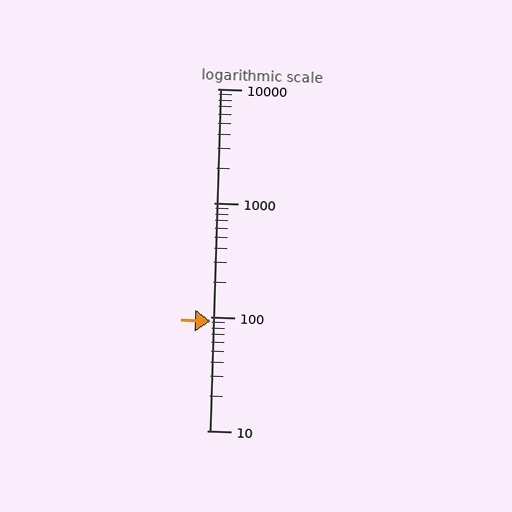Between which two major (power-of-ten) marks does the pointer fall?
The pointer is between 10 and 100.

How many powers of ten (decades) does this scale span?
The scale spans 3 decades, from 10 to 10000.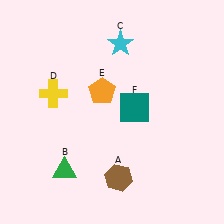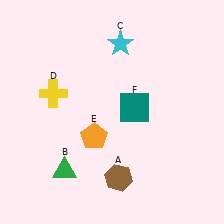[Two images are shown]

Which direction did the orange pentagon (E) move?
The orange pentagon (E) moved down.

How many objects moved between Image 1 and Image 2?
1 object moved between the two images.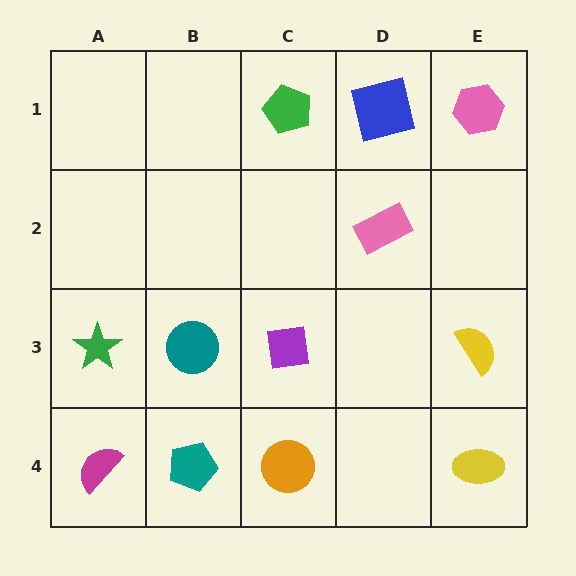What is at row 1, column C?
A green pentagon.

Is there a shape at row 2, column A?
No, that cell is empty.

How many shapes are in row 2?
1 shape.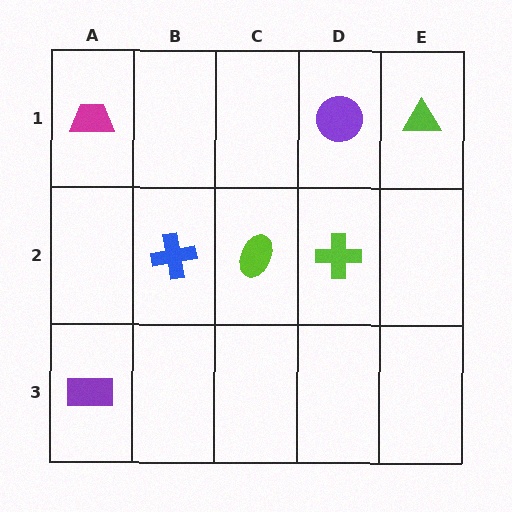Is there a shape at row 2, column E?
No, that cell is empty.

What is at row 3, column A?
A purple rectangle.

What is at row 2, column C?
A lime ellipse.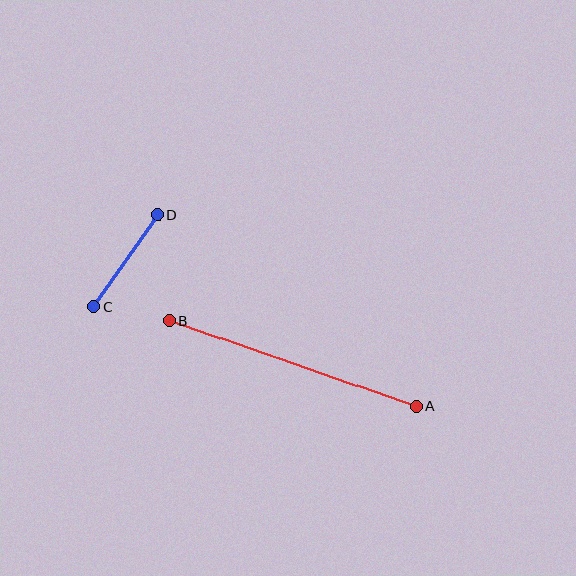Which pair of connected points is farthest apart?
Points A and B are farthest apart.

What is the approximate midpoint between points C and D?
The midpoint is at approximately (126, 261) pixels.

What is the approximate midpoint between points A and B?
The midpoint is at approximately (293, 363) pixels.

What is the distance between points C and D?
The distance is approximately 112 pixels.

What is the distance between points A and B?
The distance is approximately 261 pixels.